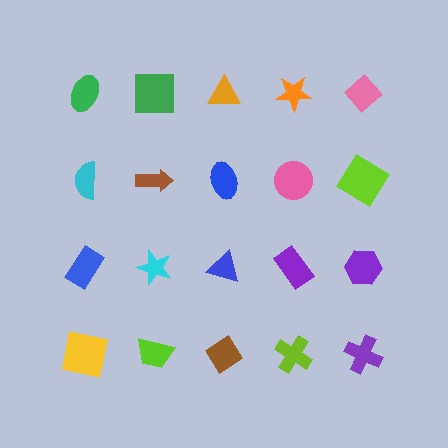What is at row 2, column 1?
A cyan semicircle.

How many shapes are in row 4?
5 shapes.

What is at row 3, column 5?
A purple hexagon.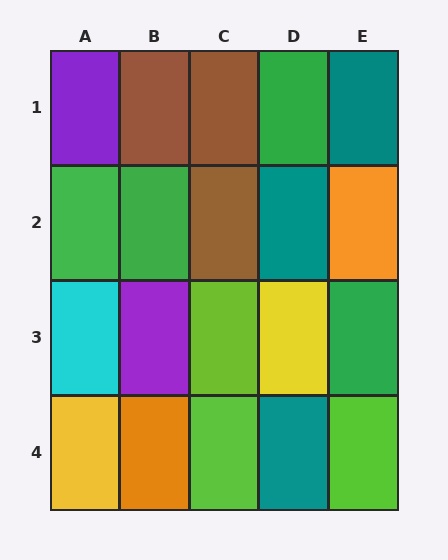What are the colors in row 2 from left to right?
Green, green, brown, teal, orange.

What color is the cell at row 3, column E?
Green.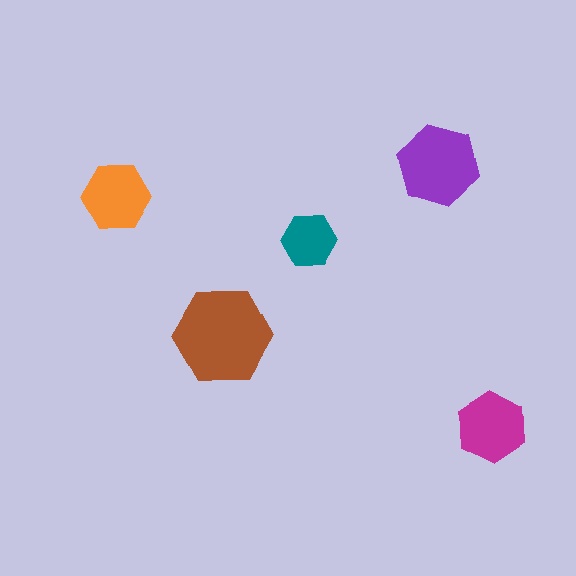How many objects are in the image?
There are 5 objects in the image.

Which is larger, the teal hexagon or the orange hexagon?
The orange one.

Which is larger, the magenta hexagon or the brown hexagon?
The brown one.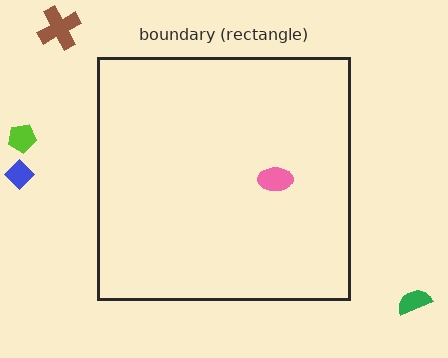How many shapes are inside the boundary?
1 inside, 4 outside.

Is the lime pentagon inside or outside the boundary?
Outside.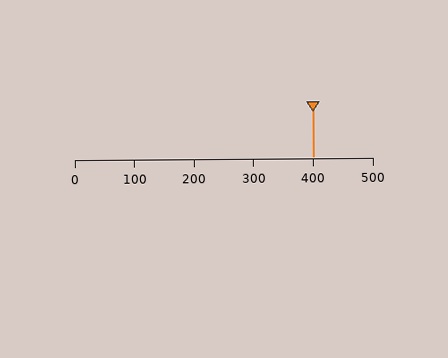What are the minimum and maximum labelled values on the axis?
The axis runs from 0 to 500.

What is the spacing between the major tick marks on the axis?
The major ticks are spaced 100 apart.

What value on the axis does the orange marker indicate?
The marker indicates approximately 400.